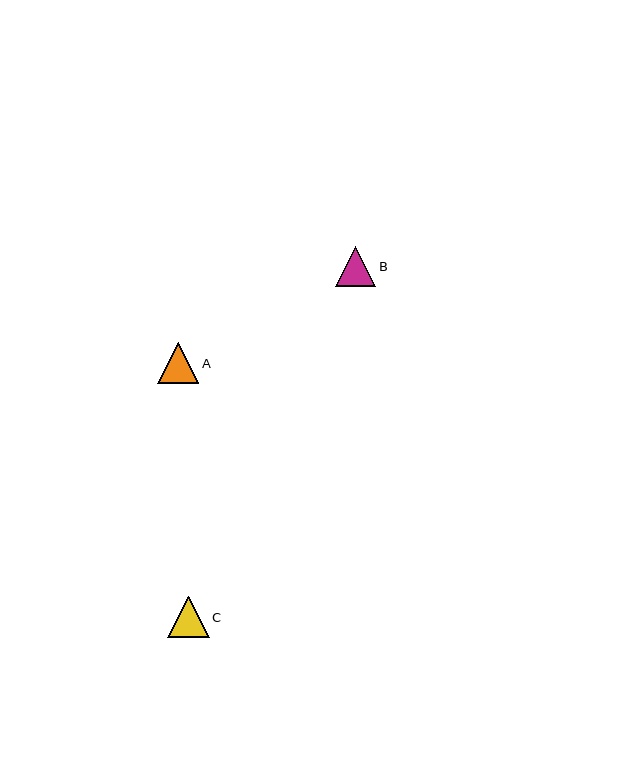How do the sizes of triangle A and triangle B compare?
Triangle A and triangle B are approximately the same size.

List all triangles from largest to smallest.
From largest to smallest: A, C, B.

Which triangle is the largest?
Triangle A is the largest with a size of approximately 42 pixels.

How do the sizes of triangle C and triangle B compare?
Triangle C and triangle B are approximately the same size.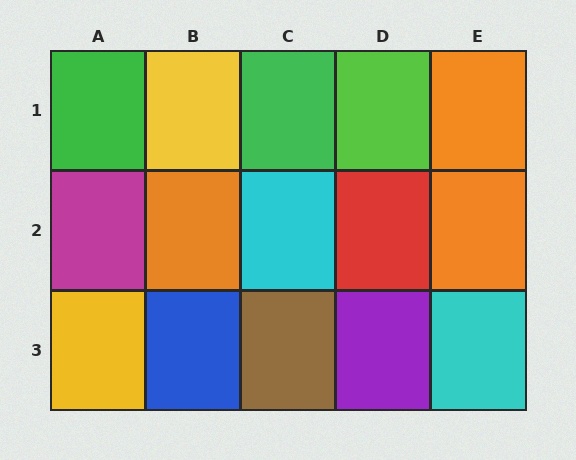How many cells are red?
1 cell is red.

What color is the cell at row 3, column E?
Cyan.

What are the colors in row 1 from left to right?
Green, yellow, green, lime, orange.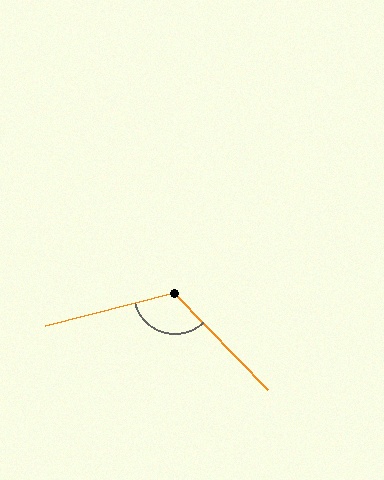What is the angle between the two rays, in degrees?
Approximately 120 degrees.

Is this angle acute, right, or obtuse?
It is obtuse.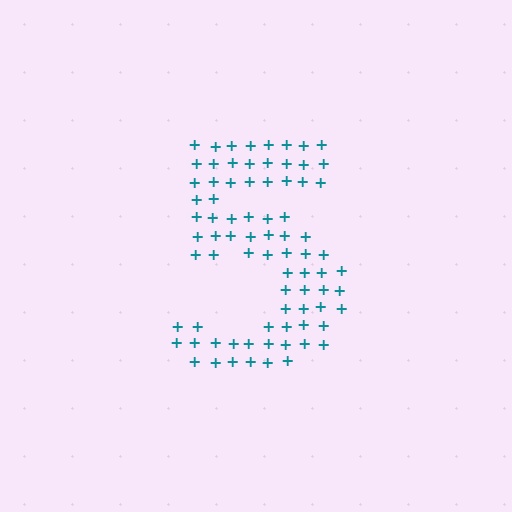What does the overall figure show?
The overall figure shows the digit 5.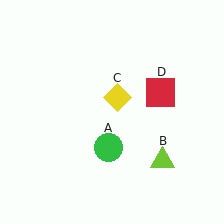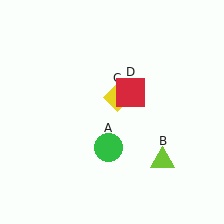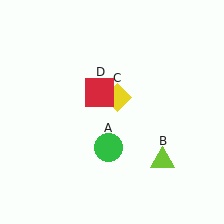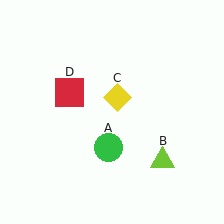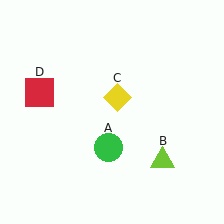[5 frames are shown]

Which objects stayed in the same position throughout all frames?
Green circle (object A) and lime triangle (object B) and yellow diamond (object C) remained stationary.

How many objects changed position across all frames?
1 object changed position: red square (object D).